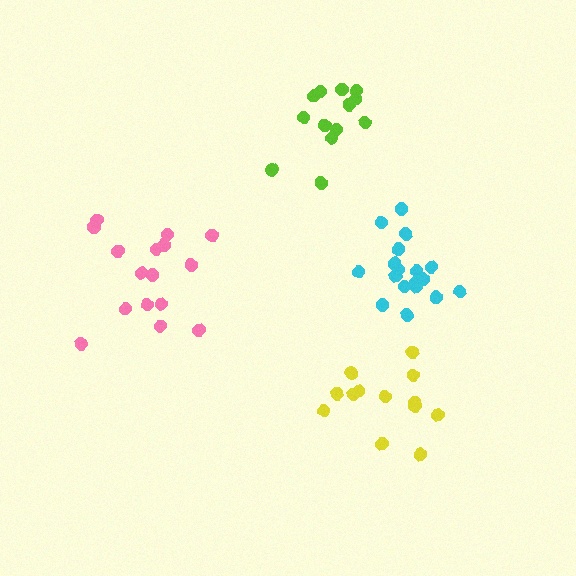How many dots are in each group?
Group 1: 18 dots, Group 2: 16 dots, Group 3: 13 dots, Group 4: 13 dots (60 total).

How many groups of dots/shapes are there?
There are 4 groups.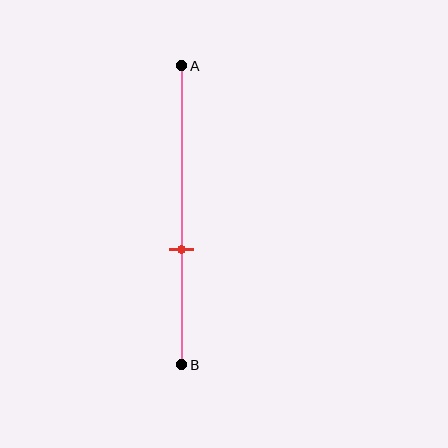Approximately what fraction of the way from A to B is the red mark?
The red mark is approximately 60% of the way from A to B.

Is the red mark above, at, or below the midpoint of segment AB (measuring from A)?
The red mark is below the midpoint of segment AB.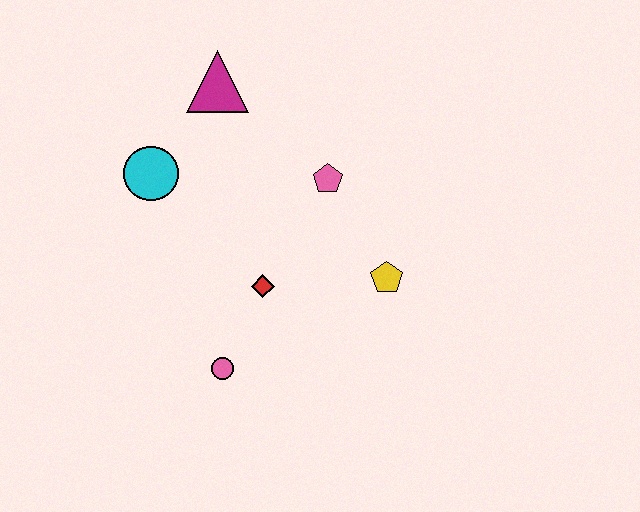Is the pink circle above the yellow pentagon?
No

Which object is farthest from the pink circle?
The magenta triangle is farthest from the pink circle.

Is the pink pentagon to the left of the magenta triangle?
No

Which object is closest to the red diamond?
The pink circle is closest to the red diamond.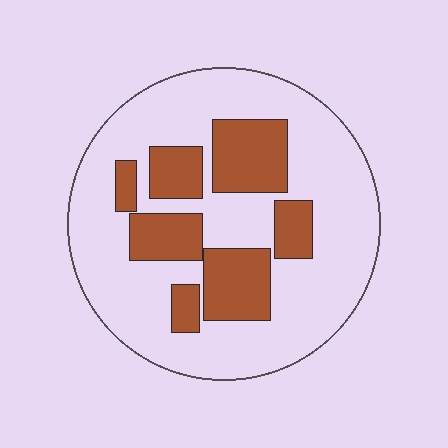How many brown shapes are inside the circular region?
7.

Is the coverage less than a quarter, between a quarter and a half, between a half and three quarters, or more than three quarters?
Between a quarter and a half.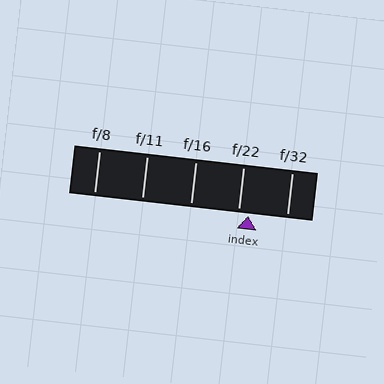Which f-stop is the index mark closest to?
The index mark is closest to f/22.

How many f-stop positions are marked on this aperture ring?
There are 5 f-stop positions marked.